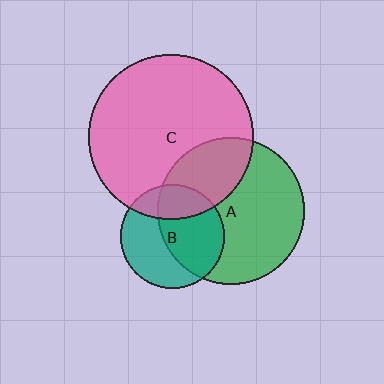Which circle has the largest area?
Circle C (pink).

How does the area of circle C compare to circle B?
Approximately 2.5 times.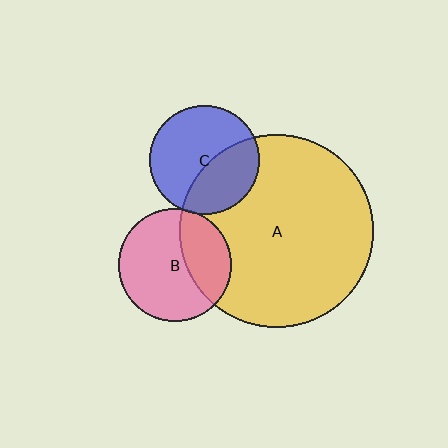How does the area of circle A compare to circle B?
Approximately 2.9 times.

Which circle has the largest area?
Circle A (yellow).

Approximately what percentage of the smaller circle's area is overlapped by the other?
Approximately 5%.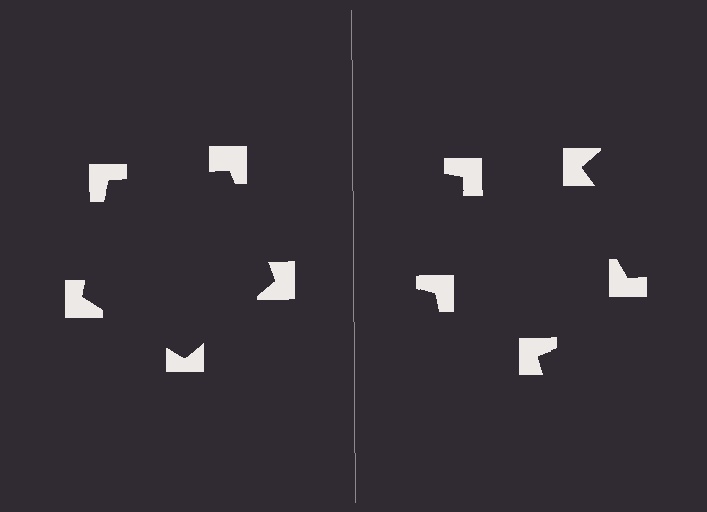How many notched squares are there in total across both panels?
10 — 5 on each side.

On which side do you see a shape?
An illusory pentagon appears on the left side. On the right side the wedge cuts are rotated, so no coherent shape forms.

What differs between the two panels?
The notched squares are positioned identically on both sides; only the wedge orientations differ. On the left they align to a pentagon; on the right they are misaligned.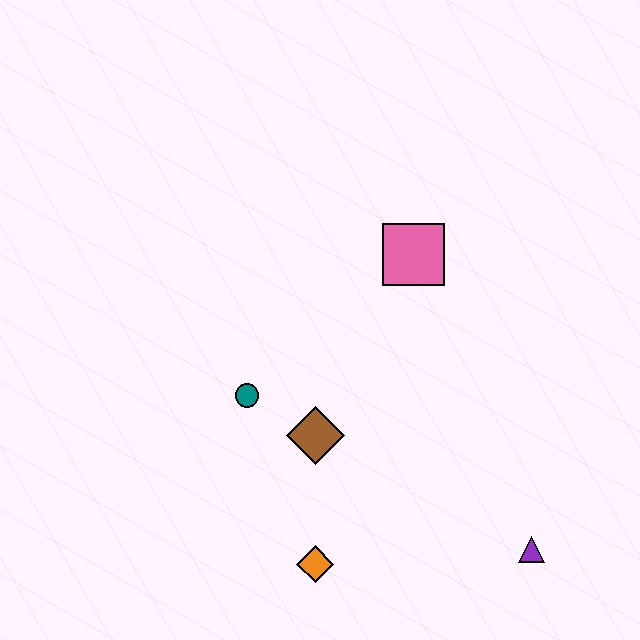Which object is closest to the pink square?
The brown diamond is closest to the pink square.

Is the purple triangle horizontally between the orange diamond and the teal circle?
No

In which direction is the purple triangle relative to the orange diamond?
The purple triangle is to the right of the orange diamond.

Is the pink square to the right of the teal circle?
Yes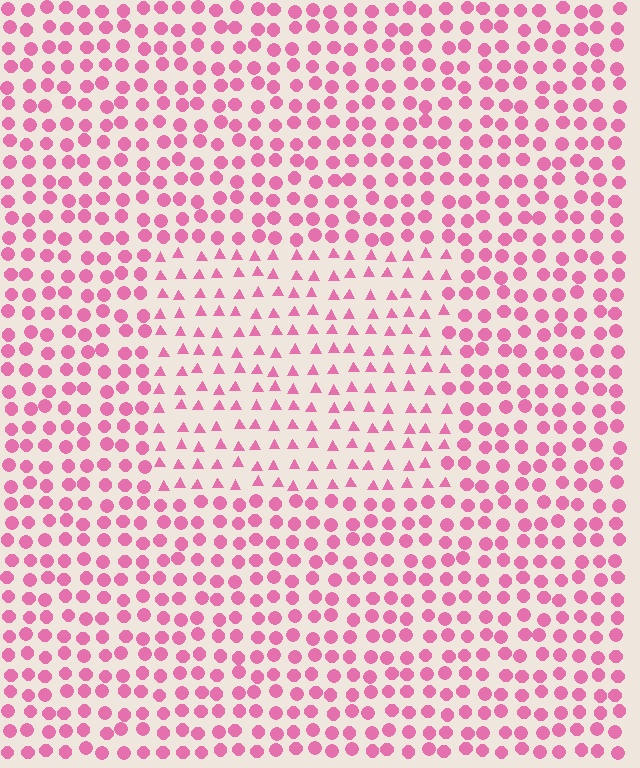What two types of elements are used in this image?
The image uses triangles inside the rectangle region and circles outside it.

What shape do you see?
I see a rectangle.